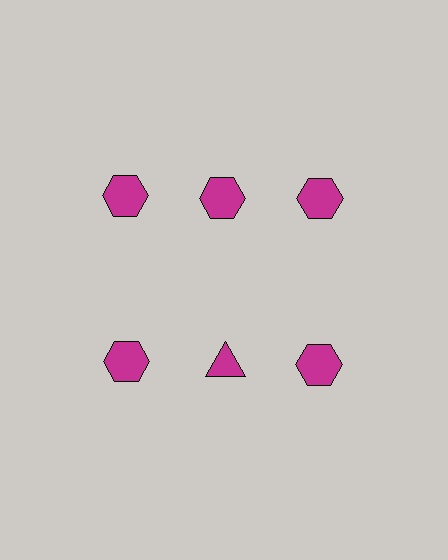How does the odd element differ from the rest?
It has a different shape: triangle instead of hexagon.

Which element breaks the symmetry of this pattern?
The magenta triangle in the second row, second from left column breaks the symmetry. All other shapes are magenta hexagons.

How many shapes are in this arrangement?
There are 6 shapes arranged in a grid pattern.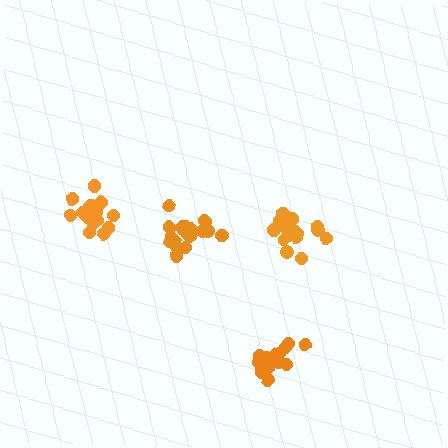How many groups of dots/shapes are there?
There are 4 groups.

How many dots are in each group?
Group 1: 16 dots, Group 2: 16 dots, Group 3: 15 dots, Group 4: 20 dots (67 total).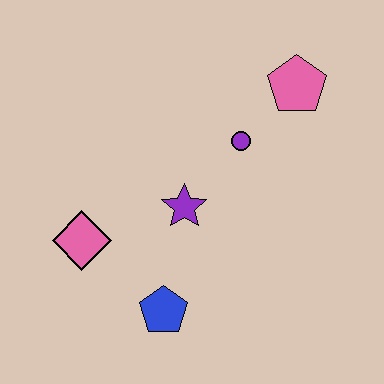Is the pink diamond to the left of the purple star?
Yes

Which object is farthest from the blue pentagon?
The pink pentagon is farthest from the blue pentagon.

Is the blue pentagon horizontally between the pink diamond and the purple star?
Yes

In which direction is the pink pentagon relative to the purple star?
The pink pentagon is above the purple star.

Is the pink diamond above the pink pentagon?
No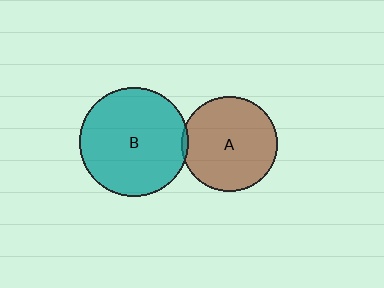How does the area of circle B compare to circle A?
Approximately 1.3 times.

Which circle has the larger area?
Circle B (teal).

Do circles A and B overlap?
Yes.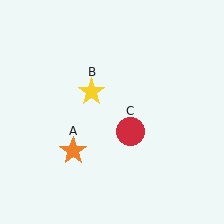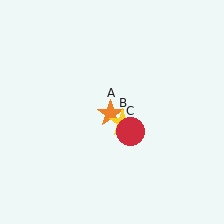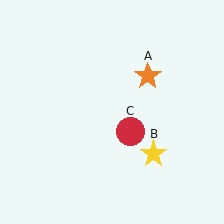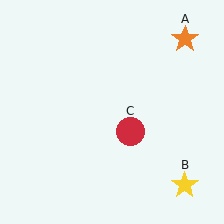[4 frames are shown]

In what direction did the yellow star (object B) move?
The yellow star (object B) moved down and to the right.